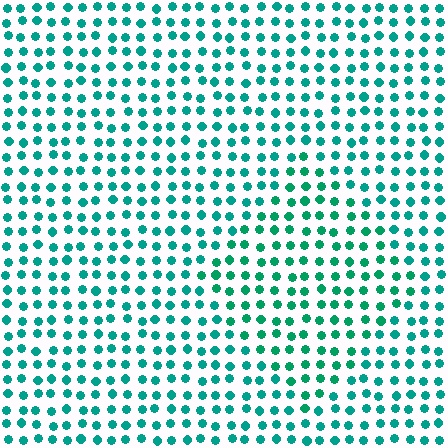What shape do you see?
I see a diamond.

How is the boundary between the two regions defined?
The boundary is defined purely by a slight shift in hue (about 17 degrees). Spacing, size, and orientation are identical on both sides.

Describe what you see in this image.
The image is filled with small teal elements in a uniform arrangement. A diamond-shaped region is visible where the elements are tinted to a slightly different hue, forming a subtle color boundary.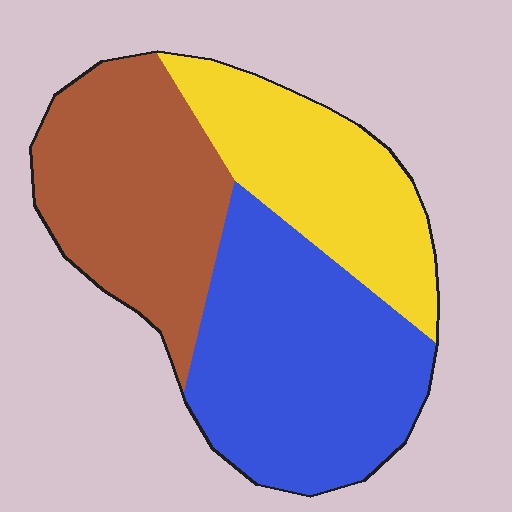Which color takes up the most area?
Blue, at roughly 40%.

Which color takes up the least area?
Yellow, at roughly 25%.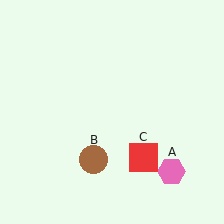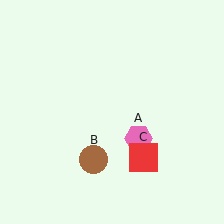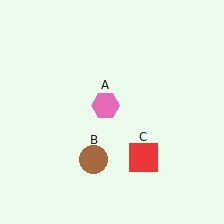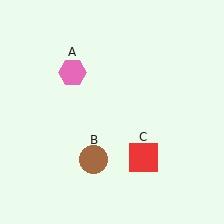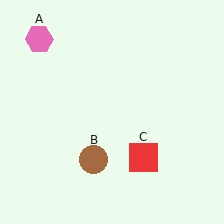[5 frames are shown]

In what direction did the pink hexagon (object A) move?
The pink hexagon (object A) moved up and to the left.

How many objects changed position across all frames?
1 object changed position: pink hexagon (object A).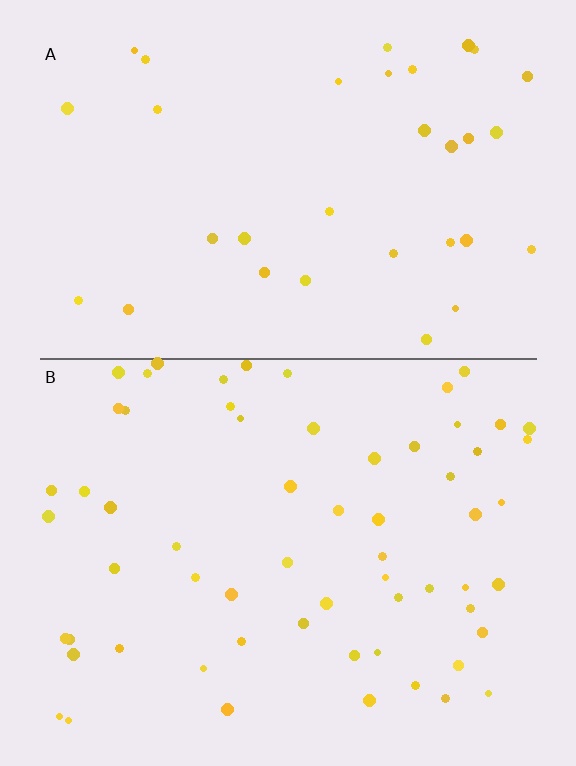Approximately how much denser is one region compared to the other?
Approximately 1.9× — region B over region A.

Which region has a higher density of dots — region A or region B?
B (the bottom).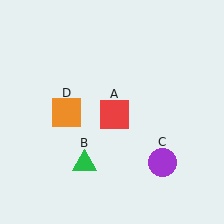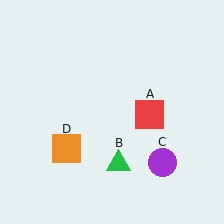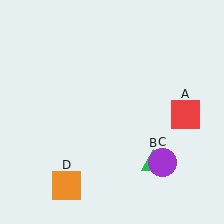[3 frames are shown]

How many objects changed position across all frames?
3 objects changed position: red square (object A), green triangle (object B), orange square (object D).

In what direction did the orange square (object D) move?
The orange square (object D) moved down.